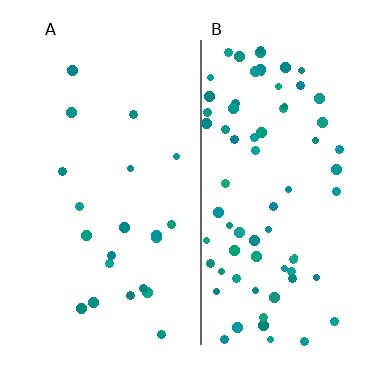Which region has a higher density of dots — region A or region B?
B (the right).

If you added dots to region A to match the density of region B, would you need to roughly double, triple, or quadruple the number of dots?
Approximately triple.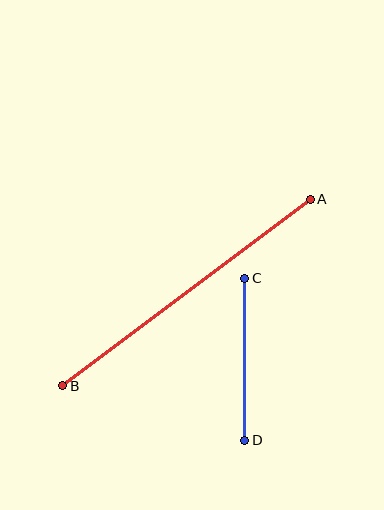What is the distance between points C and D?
The distance is approximately 162 pixels.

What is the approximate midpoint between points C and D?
The midpoint is at approximately (245, 359) pixels.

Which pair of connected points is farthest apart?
Points A and B are farthest apart.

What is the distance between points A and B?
The distance is approximately 310 pixels.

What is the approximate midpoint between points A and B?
The midpoint is at approximately (187, 292) pixels.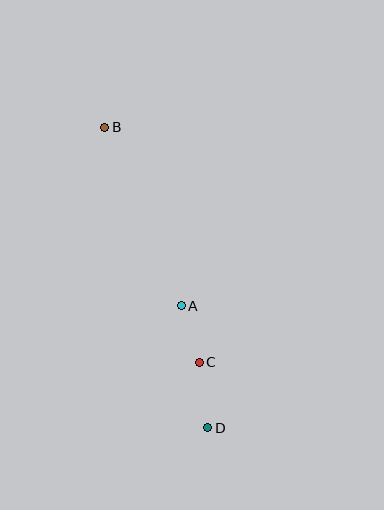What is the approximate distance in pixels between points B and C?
The distance between B and C is approximately 253 pixels.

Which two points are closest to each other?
Points A and C are closest to each other.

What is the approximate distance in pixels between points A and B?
The distance between A and B is approximately 194 pixels.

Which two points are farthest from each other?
Points B and D are farthest from each other.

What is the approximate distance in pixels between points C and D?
The distance between C and D is approximately 66 pixels.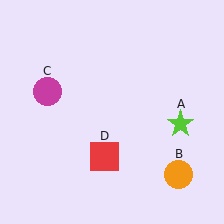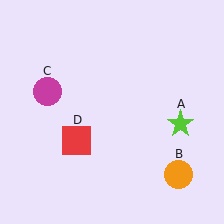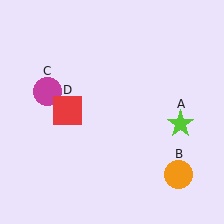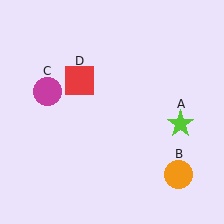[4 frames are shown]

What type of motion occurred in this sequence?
The red square (object D) rotated clockwise around the center of the scene.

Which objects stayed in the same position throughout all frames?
Lime star (object A) and orange circle (object B) and magenta circle (object C) remained stationary.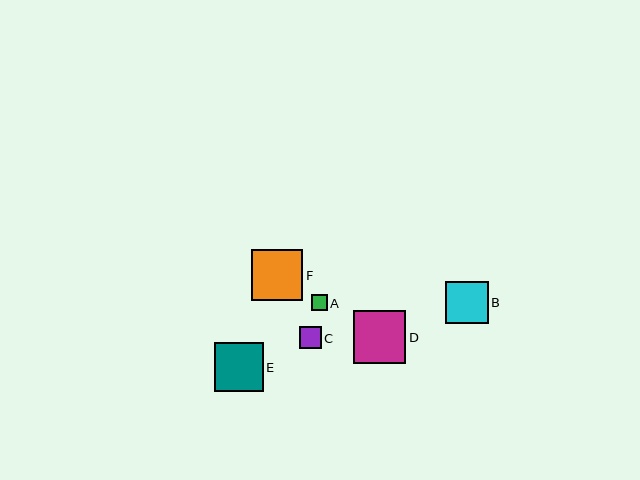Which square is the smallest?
Square A is the smallest with a size of approximately 16 pixels.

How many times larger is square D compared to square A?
Square D is approximately 3.3 times the size of square A.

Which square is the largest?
Square D is the largest with a size of approximately 53 pixels.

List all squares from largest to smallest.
From largest to smallest: D, F, E, B, C, A.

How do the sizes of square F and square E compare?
Square F and square E are approximately the same size.